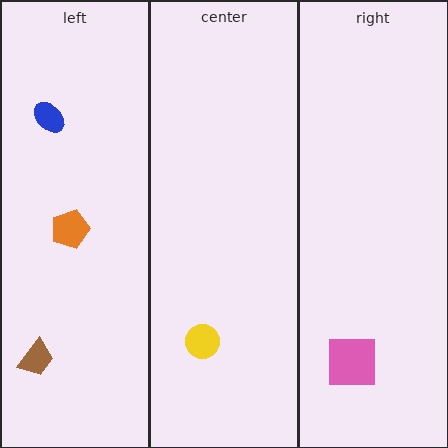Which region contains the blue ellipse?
The left region.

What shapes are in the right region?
The pink square.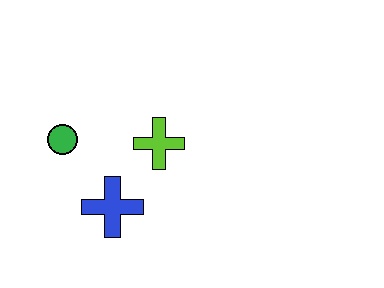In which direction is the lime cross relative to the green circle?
The lime cross is to the right of the green circle.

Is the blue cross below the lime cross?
Yes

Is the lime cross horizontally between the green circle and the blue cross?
No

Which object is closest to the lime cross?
The blue cross is closest to the lime cross.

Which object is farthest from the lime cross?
The green circle is farthest from the lime cross.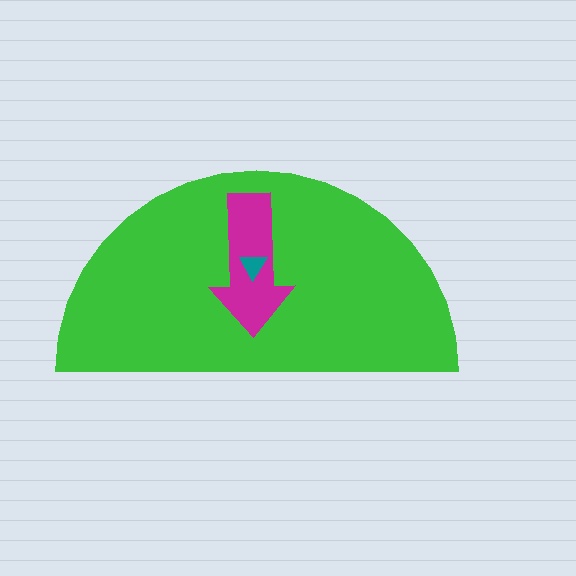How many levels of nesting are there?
3.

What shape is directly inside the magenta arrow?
The teal triangle.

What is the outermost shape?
The green semicircle.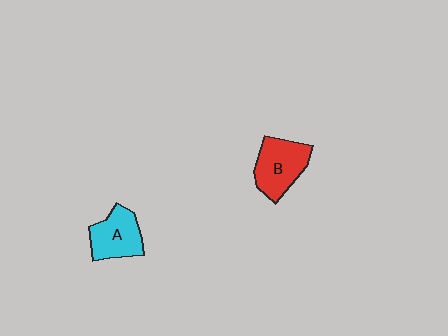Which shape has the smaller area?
Shape A (cyan).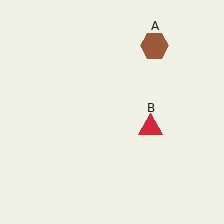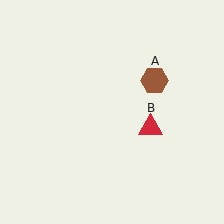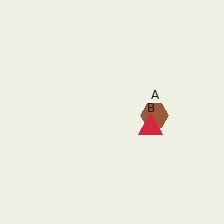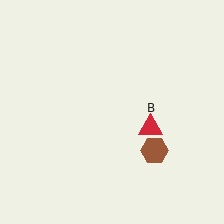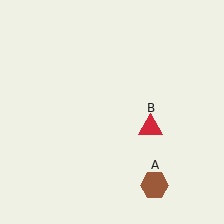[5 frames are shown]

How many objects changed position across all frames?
1 object changed position: brown hexagon (object A).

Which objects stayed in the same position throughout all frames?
Red triangle (object B) remained stationary.